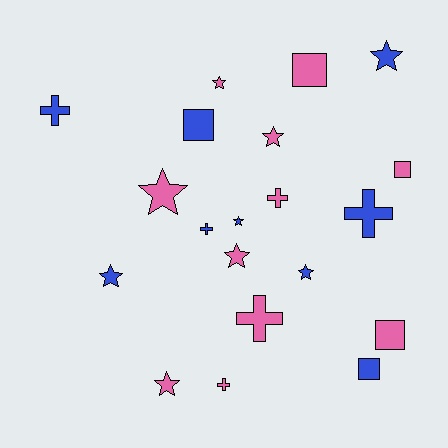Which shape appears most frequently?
Star, with 9 objects.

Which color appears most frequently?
Pink, with 11 objects.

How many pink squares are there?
There are 3 pink squares.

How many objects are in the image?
There are 20 objects.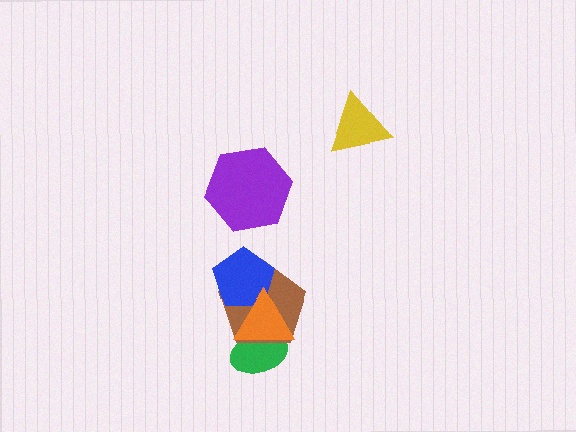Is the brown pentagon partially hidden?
Yes, it is partially covered by another shape.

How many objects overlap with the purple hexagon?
0 objects overlap with the purple hexagon.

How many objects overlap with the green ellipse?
2 objects overlap with the green ellipse.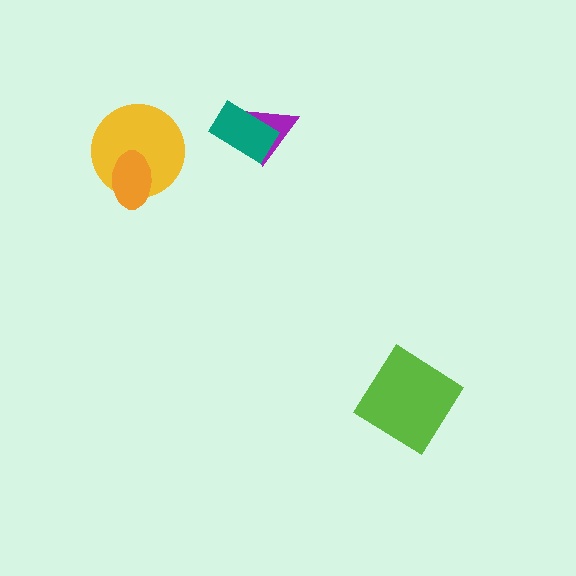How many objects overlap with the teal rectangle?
1 object overlaps with the teal rectangle.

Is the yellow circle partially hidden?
Yes, it is partially covered by another shape.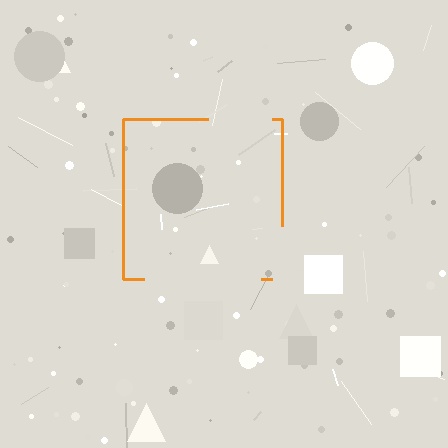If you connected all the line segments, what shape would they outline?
They would outline a square.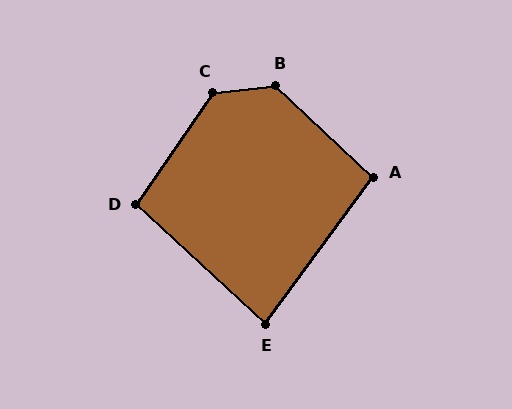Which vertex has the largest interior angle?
B, at approximately 131 degrees.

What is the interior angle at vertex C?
Approximately 130 degrees (obtuse).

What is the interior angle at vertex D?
Approximately 98 degrees (obtuse).